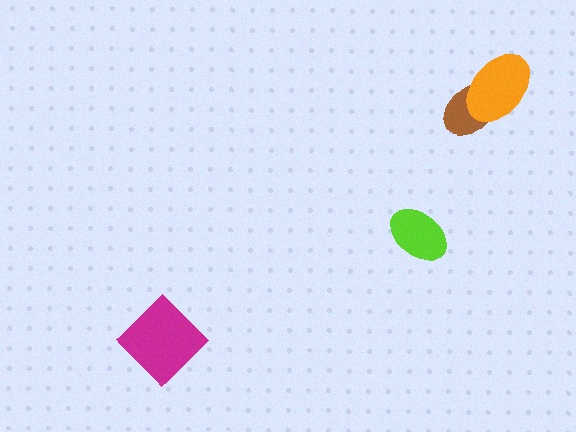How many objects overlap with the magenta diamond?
0 objects overlap with the magenta diamond.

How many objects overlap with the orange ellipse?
1 object overlaps with the orange ellipse.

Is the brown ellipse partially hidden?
Yes, it is partially covered by another shape.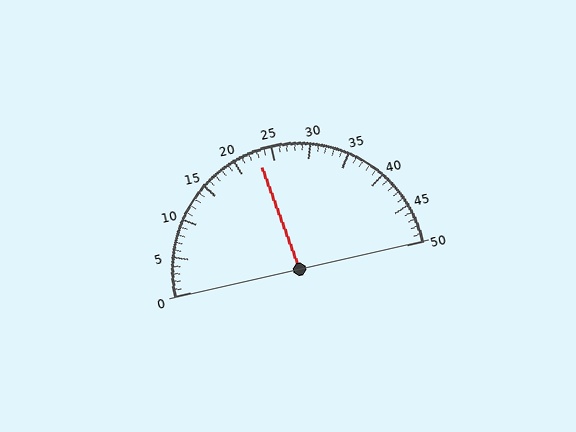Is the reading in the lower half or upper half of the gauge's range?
The reading is in the lower half of the range (0 to 50).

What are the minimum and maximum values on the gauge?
The gauge ranges from 0 to 50.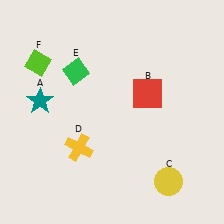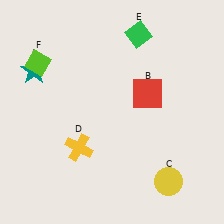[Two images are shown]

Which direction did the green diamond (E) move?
The green diamond (E) moved right.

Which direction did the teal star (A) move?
The teal star (A) moved up.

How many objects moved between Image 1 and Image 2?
2 objects moved between the two images.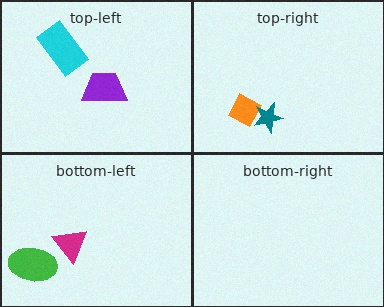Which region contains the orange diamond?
The top-right region.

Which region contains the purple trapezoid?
The top-left region.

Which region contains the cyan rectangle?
The top-left region.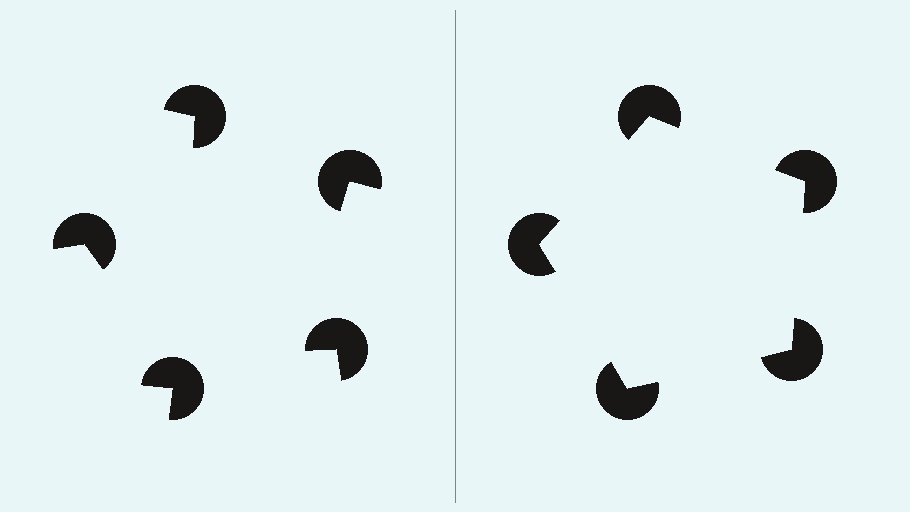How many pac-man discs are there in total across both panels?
10 — 5 on each side.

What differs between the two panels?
The pac-man discs are positioned identically on both sides; only the wedge orientations differ. On the right they align to a pentagon; on the left they are misaligned.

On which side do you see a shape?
An illusory pentagon appears on the right side. On the left side the wedge cuts are rotated, so no coherent shape forms.